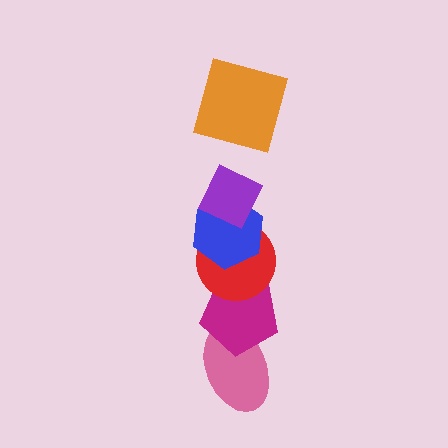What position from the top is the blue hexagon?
The blue hexagon is 3rd from the top.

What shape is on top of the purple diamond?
The orange square is on top of the purple diamond.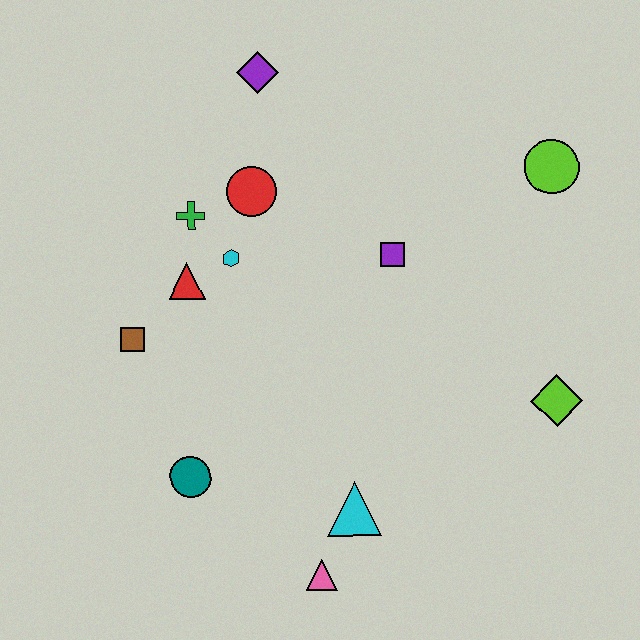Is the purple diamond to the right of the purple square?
No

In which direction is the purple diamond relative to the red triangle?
The purple diamond is above the red triangle.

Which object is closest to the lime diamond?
The purple square is closest to the lime diamond.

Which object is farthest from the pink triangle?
The purple diamond is farthest from the pink triangle.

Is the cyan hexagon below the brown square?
No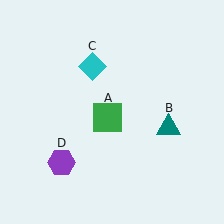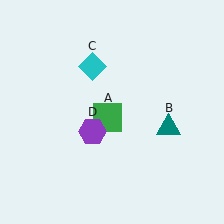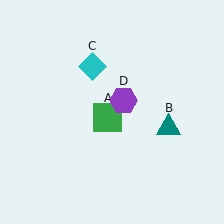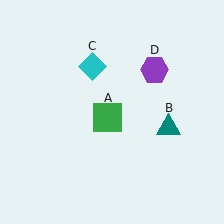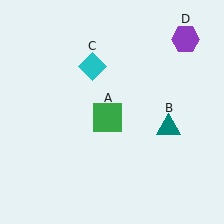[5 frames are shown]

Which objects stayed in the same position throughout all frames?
Green square (object A) and teal triangle (object B) and cyan diamond (object C) remained stationary.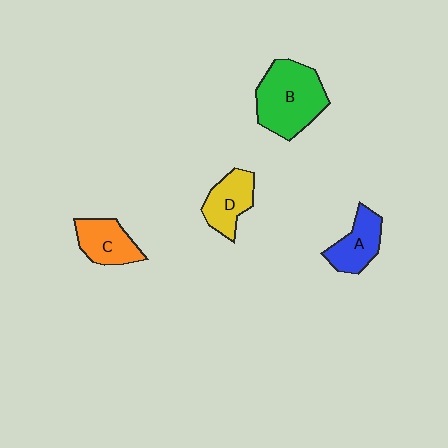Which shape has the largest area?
Shape B (green).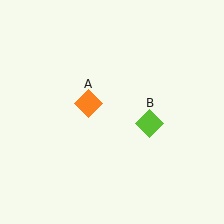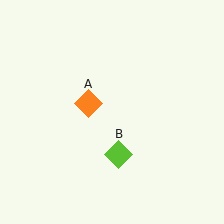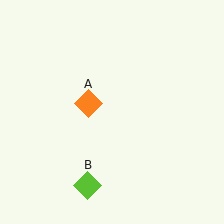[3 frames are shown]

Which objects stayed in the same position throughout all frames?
Orange diamond (object A) remained stationary.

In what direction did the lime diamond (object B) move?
The lime diamond (object B) moved down and to the left.